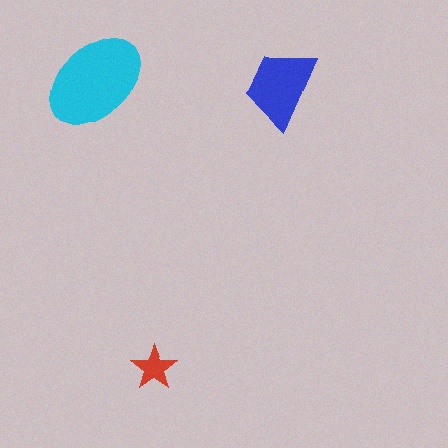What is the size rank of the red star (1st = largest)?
3rd.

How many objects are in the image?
There are 3 objects in the image.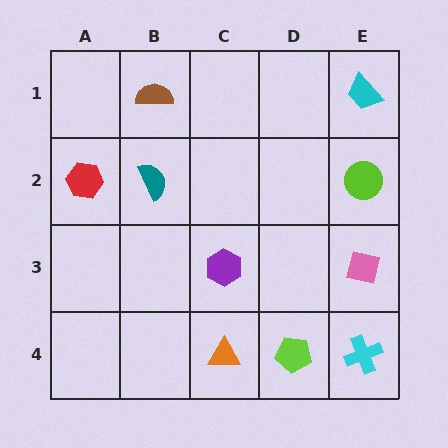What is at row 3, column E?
A pink square.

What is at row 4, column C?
An orange triangle.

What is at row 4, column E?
A cyan cross.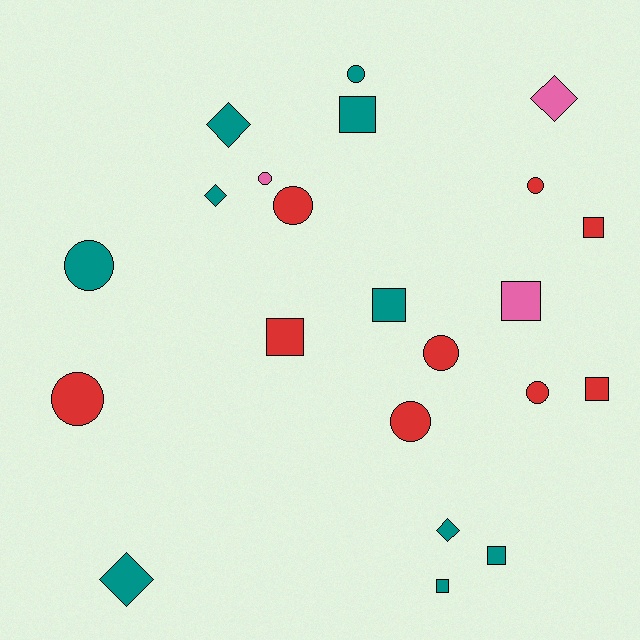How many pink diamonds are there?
There is 1 pink diamond.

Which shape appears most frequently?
Circle, with 9 objects.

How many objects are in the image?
There are 22 objects.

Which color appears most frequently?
Teal, with 10 objects.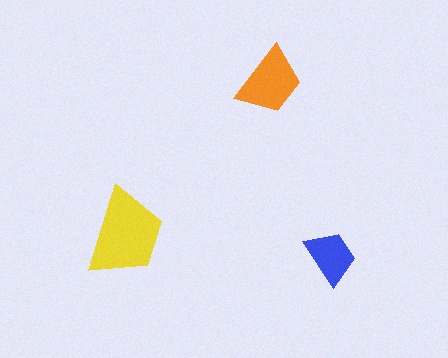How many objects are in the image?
There are 3 objects in the image.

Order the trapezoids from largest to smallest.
the yellow one, the orange one, the blue one.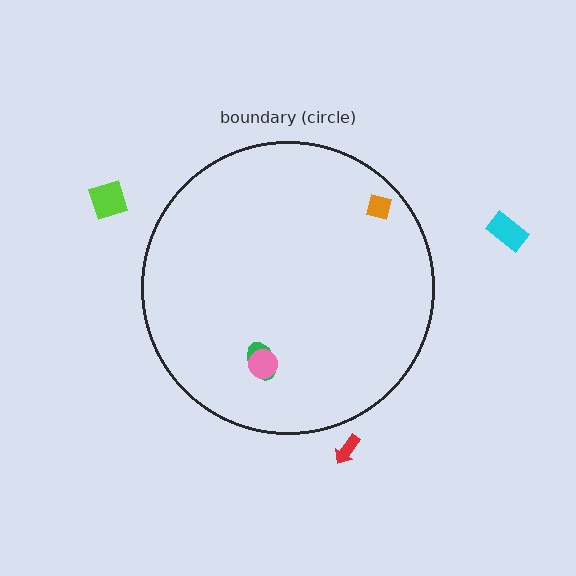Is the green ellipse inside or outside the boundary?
Inside.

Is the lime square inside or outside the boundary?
Outside.